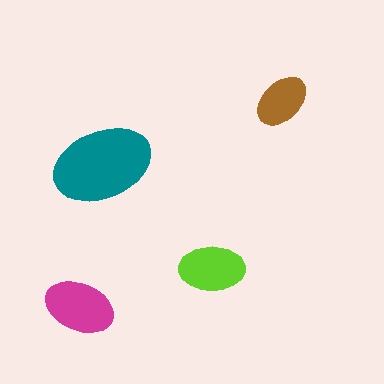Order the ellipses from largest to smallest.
the teal one, the magenta one, the lime one, the brown one.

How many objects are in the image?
There are 4 objects in the image.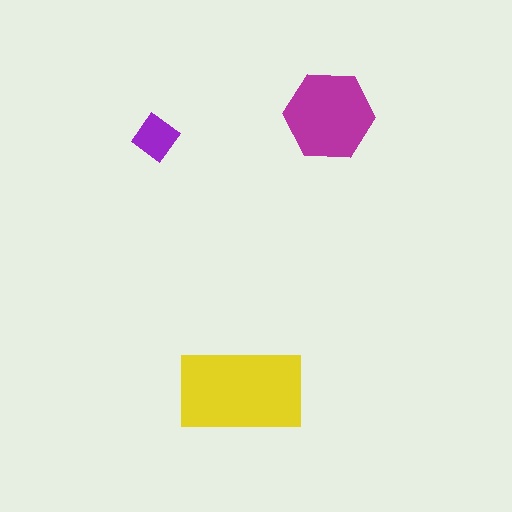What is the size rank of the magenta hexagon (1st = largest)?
2nd.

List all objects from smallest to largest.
The purple diamond, the magenta hexagon, the yellow rectangle.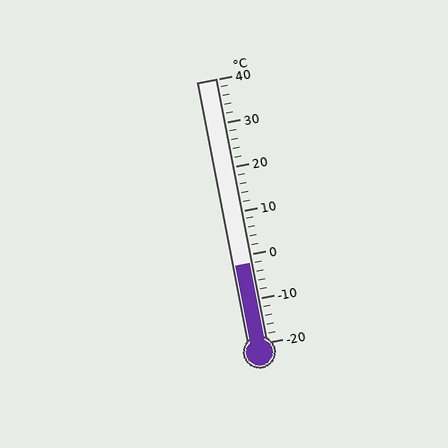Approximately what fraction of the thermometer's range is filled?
The thermometer is filled to approximately 30% of its range.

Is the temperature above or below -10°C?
The temperature is above -10°C.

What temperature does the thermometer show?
The thermometer shows approximately -2°C.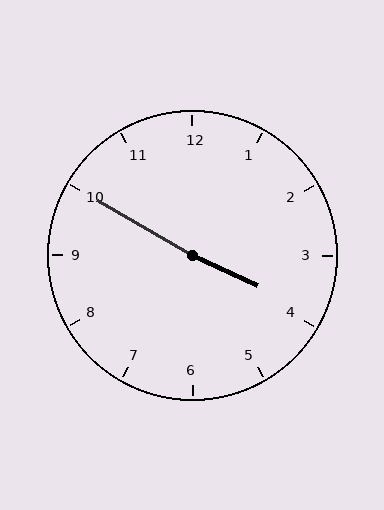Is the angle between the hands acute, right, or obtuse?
It is obtuse.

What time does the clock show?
3:50.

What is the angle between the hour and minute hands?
Approximately 175 degrees.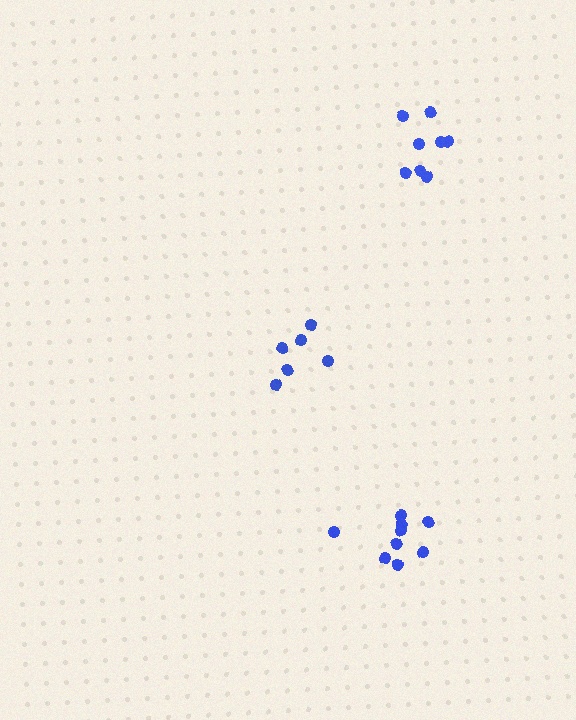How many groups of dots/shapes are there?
There are 3 groups.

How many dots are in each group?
Group 1: 9 dots, Group 2: 8 dots, Group 3: 6 dots (23 total).